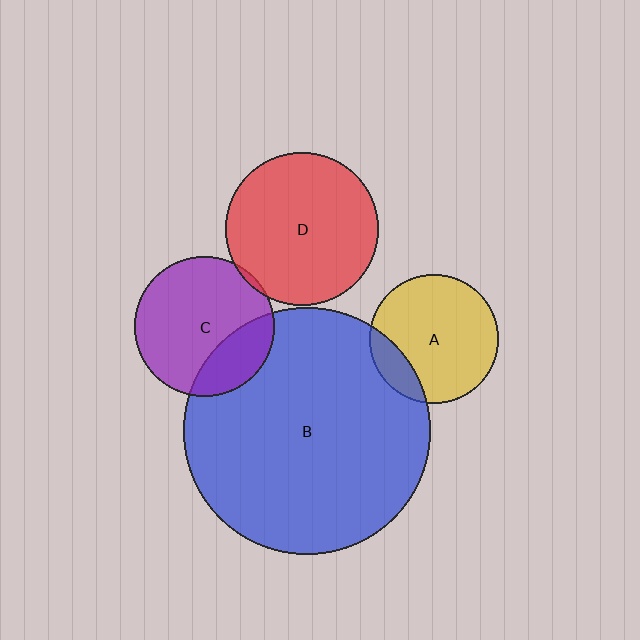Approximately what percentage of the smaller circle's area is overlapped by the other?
Approximately 25%.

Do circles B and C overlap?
Yes.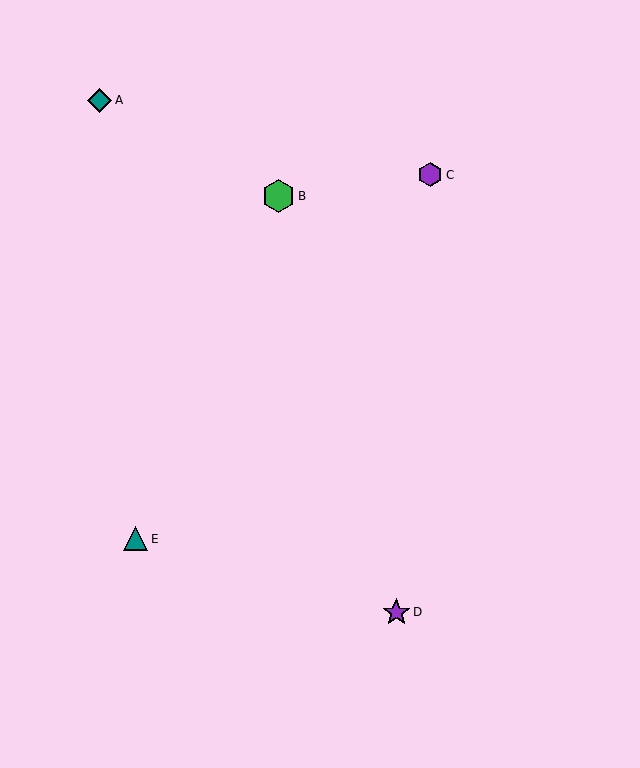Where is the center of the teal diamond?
The center of the teal diamond is at (100, 100).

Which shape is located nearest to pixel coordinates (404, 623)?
The purple star (labeled D) at (396, 612) is nearest to that location.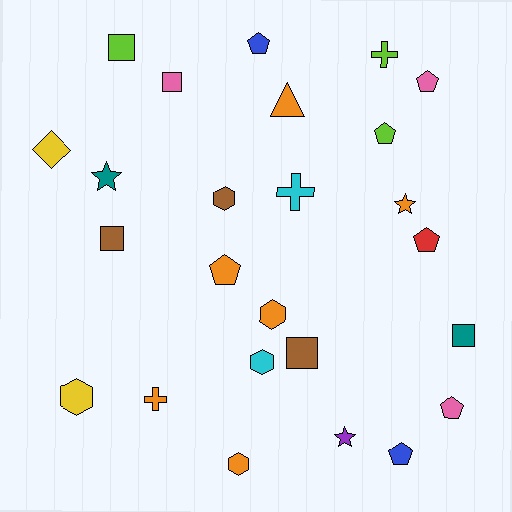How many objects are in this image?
There are 25 objects.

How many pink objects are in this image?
There are 3 pink objects.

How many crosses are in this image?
There are 3 crosses.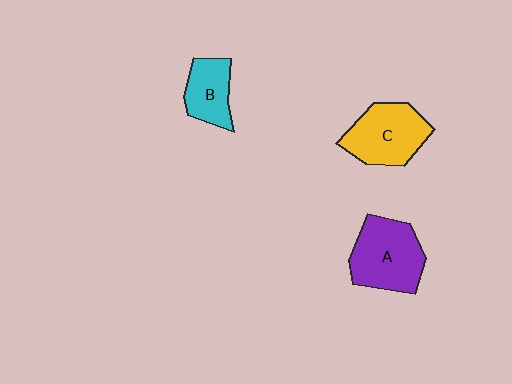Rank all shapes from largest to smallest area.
From largest to smallest: A (purple), C (yellow), B (cyan).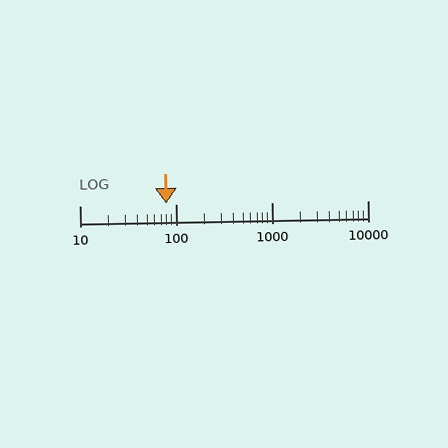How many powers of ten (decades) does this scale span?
The scale spans 3 decades, from 10 to 10000.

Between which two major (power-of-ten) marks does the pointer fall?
The pointer is between 10 and 100.